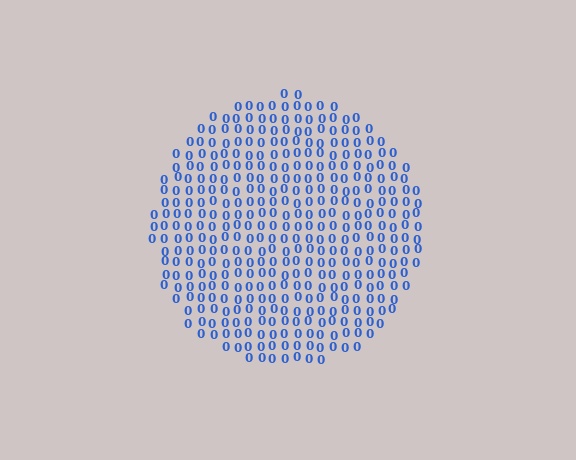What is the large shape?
The large shape is a circle.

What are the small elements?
The small elements are digit 0's.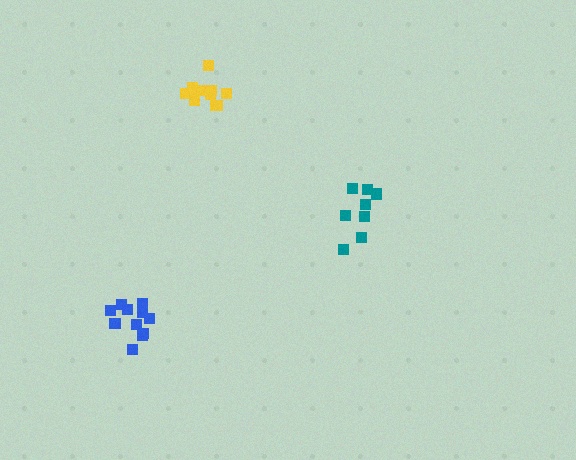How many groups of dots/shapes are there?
There are 3 groups.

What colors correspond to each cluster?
The clusters are colored: teal, yellow, blue.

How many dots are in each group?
Group 1: 8 dots, Group 2: 11 dots, Group 3: 11 dots (30 total).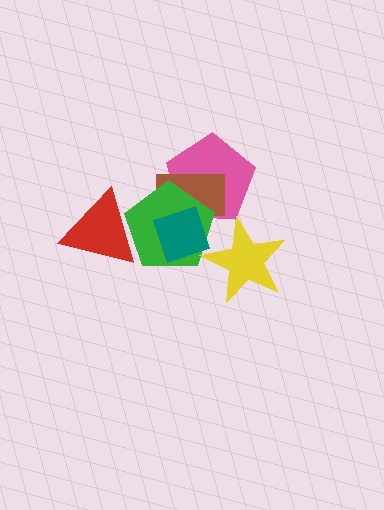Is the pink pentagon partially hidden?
Yes, it is partially covered by another shape.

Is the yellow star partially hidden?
No, no other shape covers it.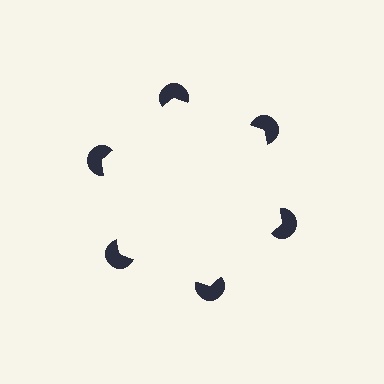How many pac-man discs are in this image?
There are 6 — one at each vertex of the illusory hexagon.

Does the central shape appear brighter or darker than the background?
It typically appears slightly brighter than the background, even though no actual brightness change is drawn.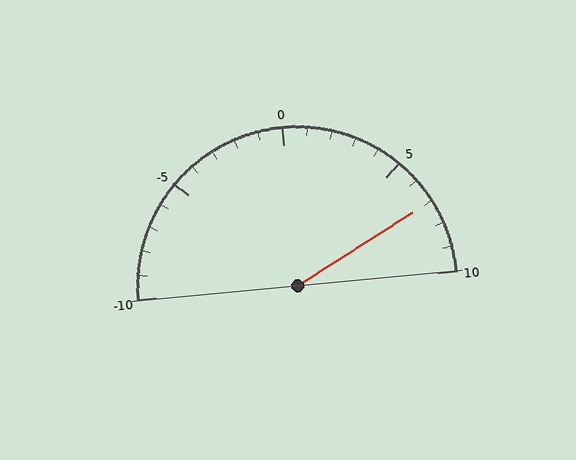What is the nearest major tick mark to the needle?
The nearest major tick mark is 5.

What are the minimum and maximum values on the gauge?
The gauge ranges from -10 to 10.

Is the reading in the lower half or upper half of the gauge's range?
The reading is in the upper half of the range (-10 to 10).